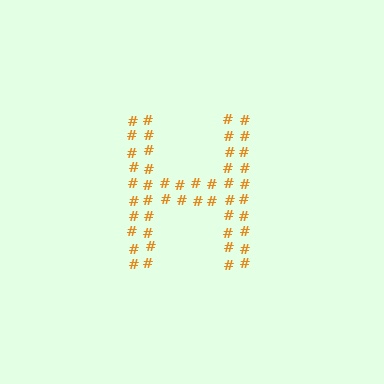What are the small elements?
The small elements are hash symbols.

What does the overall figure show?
The overall figure shows the letter H.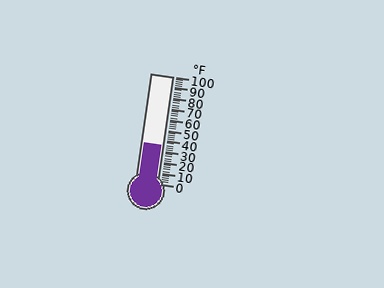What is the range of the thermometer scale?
The thermometer scale ranges from 0°F to 100°F.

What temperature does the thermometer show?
The thermometer shows approximately 36°F.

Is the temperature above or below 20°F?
The temperature is above 20°F.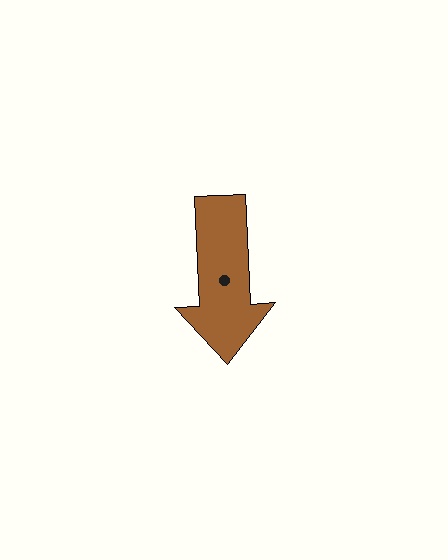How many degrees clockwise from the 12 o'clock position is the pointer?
Approximately 177 degrees.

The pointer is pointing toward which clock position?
Roughly 6 o'clock.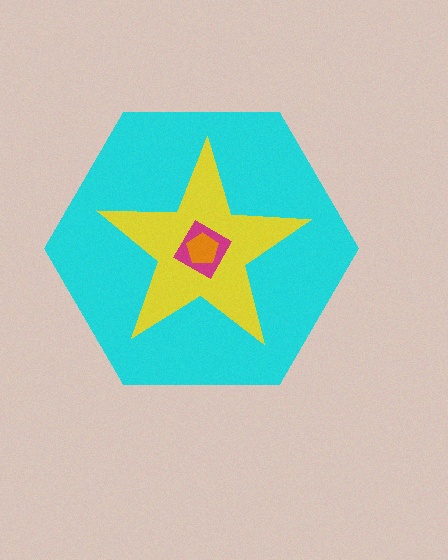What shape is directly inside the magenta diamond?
The orange pentagon.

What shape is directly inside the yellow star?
The magenta diamond.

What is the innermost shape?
The orange pentagon.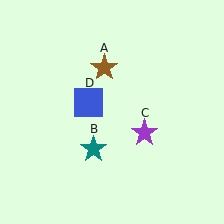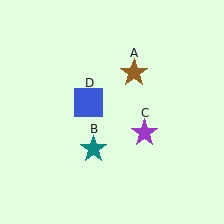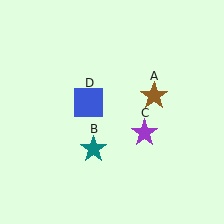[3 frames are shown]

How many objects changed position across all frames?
1 object changed position: brown star (object A).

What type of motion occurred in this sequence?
The brown star (object A) rotated clockwise around the center of the scene.